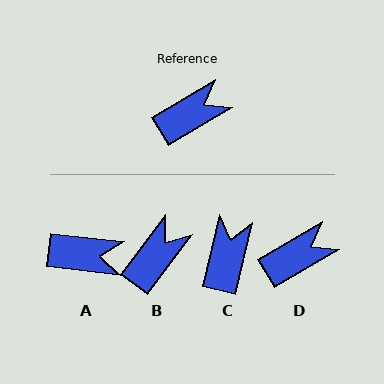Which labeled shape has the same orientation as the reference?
D.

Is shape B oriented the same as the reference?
No, it is off by about 23 degrees.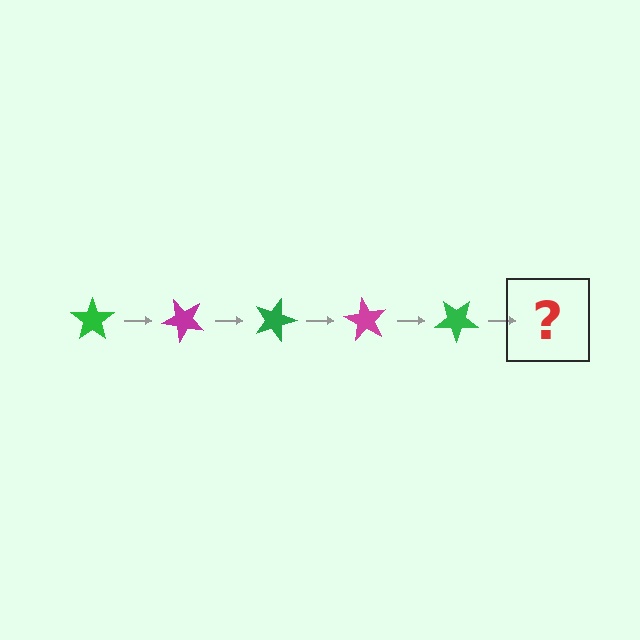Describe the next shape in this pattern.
It should be a magenta star, rotated 225 degrees from the start.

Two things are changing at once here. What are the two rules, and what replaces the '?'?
The two rules are that it rotates 45 degrees each step and the color cycles through green and magenta. The '?' should be a magenta star, rotated 225 degrees from the start.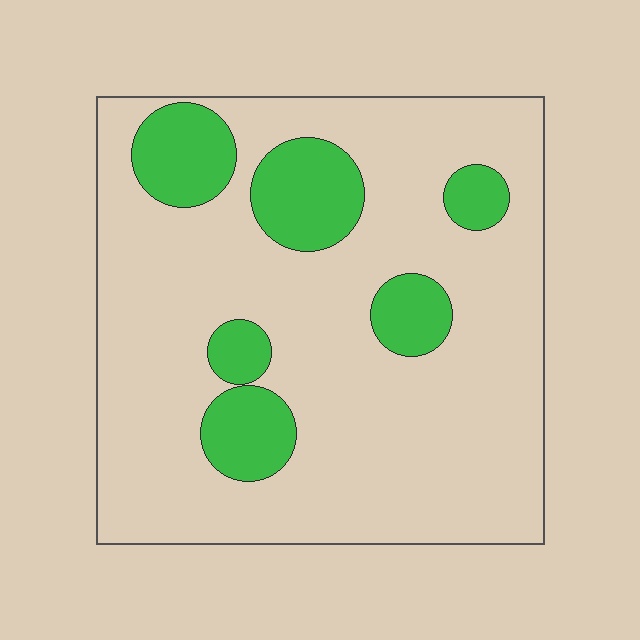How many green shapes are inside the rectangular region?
6.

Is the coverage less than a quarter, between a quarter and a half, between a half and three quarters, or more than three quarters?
Less than a quarter.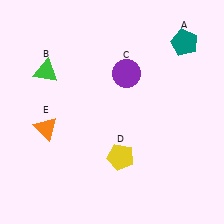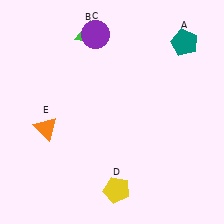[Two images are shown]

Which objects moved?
The objects that moved are: the green triangle (B), the purple circle (C), the yellow pentagon (D).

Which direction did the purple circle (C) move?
The purple circle (C) moved up.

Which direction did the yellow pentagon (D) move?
The yellow pentagon (D) moved down.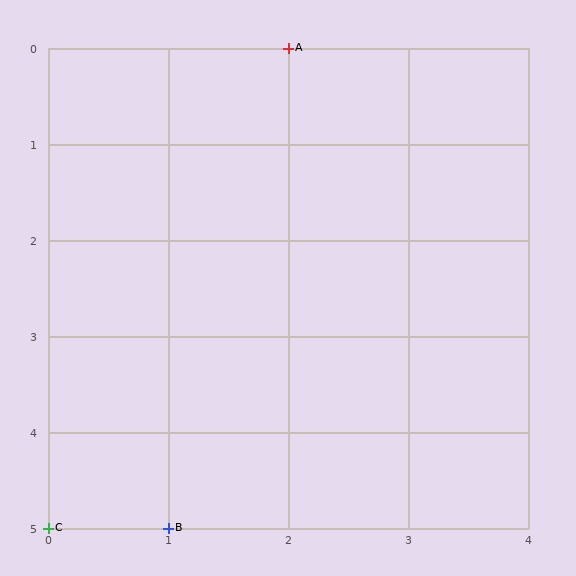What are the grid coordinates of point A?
Point A is at grid coordinates (2, 0).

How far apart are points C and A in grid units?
Points C and A are 2 columns and 5 rows apart (about 5.4 grid units diagonally).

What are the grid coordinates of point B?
Point B is at grid coordinates (1, 5).